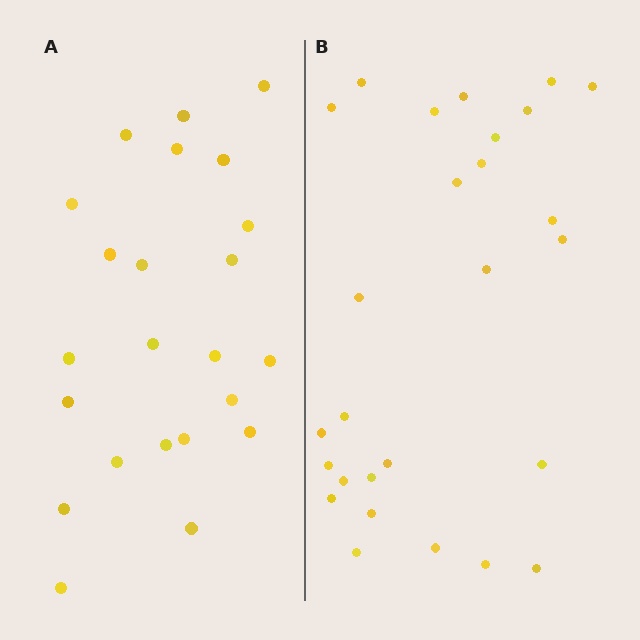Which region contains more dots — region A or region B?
Region B (the right region) has more dots.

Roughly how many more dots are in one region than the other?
Region B has about 4 more dots than region A.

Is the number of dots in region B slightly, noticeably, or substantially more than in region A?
Region B has only slightly more — the two regions are fairly close. The ratio is roughly 1.2 to 1.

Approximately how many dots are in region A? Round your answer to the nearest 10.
About 20 dots. (The exact count is 23, which rounds to 20.)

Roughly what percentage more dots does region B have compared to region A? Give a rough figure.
About 15% more.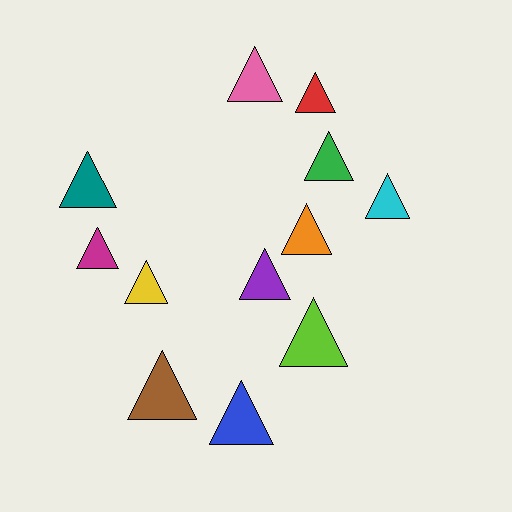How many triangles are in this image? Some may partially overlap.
There are 12 triangles.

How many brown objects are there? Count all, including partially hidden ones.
There is 1 brown object.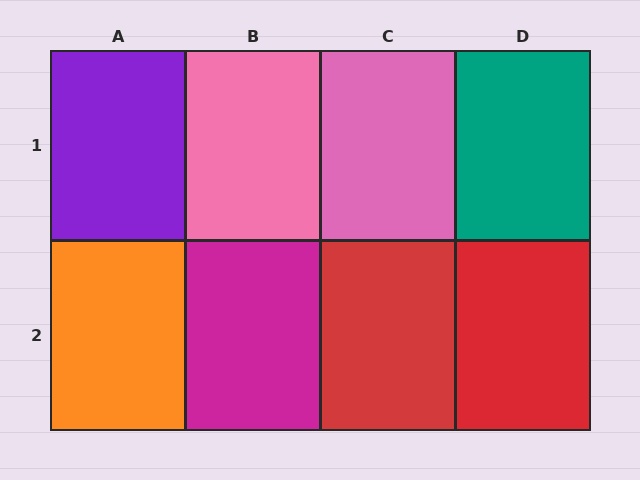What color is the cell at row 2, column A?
Orange.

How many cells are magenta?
1 cell is magenta.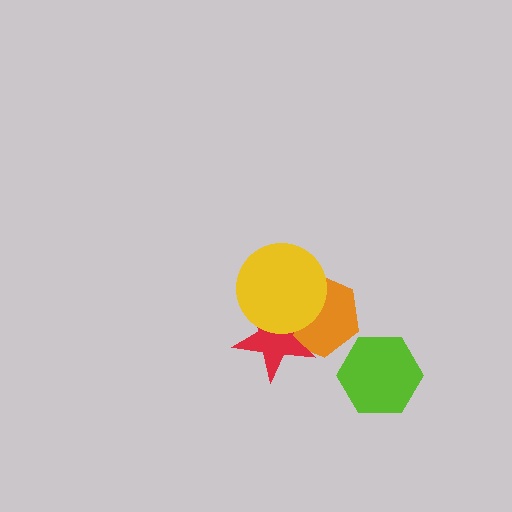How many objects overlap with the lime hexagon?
0 objects overlap with the lime hexagon.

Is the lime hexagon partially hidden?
No, no other shape covers it.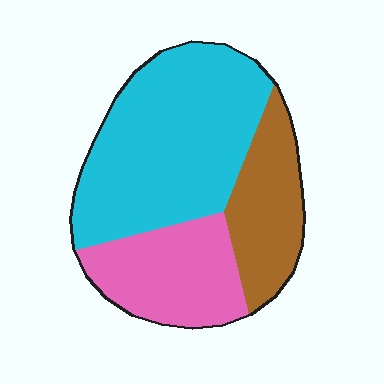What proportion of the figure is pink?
Pink takes up between a sixth and a third of the figure.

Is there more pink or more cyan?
Cyan.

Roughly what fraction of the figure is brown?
Brown takes up about one fifth (1/5) of the figure.